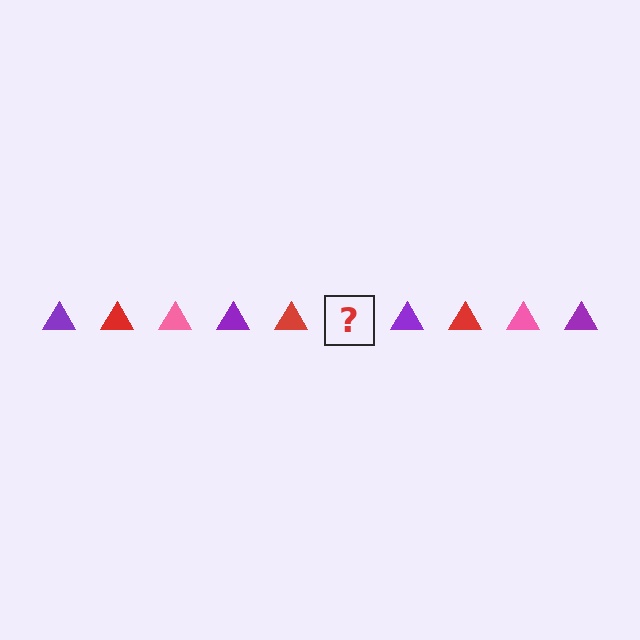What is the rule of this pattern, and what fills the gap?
The rule is that the pattern cycles through purple, red, pink triangles. The gap should be filled with a pink triangle.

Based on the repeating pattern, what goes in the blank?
The blank should be a pink triangle.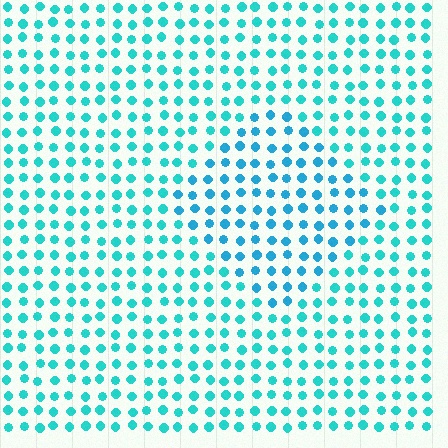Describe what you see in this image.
The image is filled with small cyan elements in a uniform arrangement. A diamond-shaped region is visible where the elements are tinted to a slightly different hue, forming a subtle color boundary.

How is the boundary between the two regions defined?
The boundary is defined purely by a slight shift in hue (about 20 degrees). Spacing, size, and orientation are identical on both sides.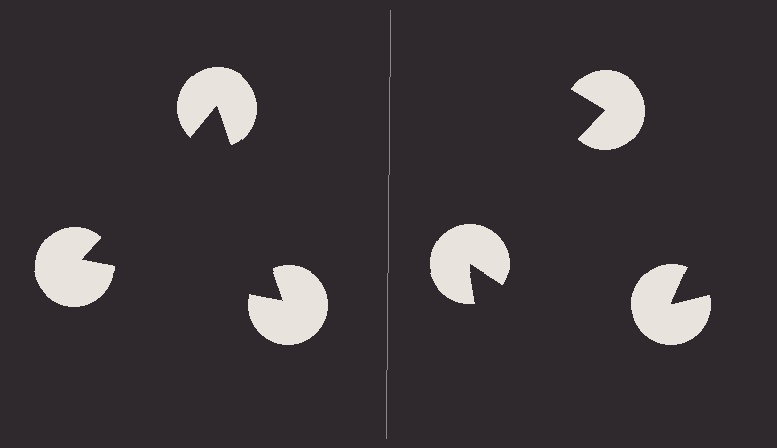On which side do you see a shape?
An illusory triangle appears on the left side. On the right side the wedge cuts are rotated, so no coherent shape forms.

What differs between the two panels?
The pac-man discs are positioned identically on both sides; only the wedge orientations differ. On the left they align to a triangle; on the right they are misaligned.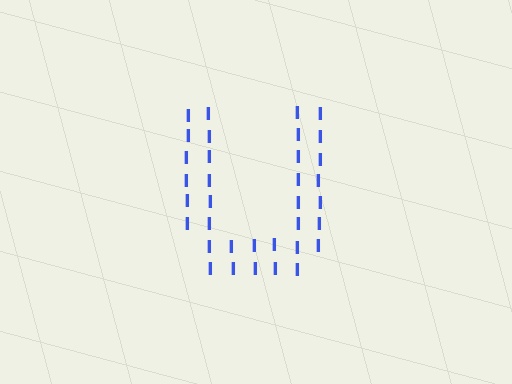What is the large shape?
The large shape is the letter U.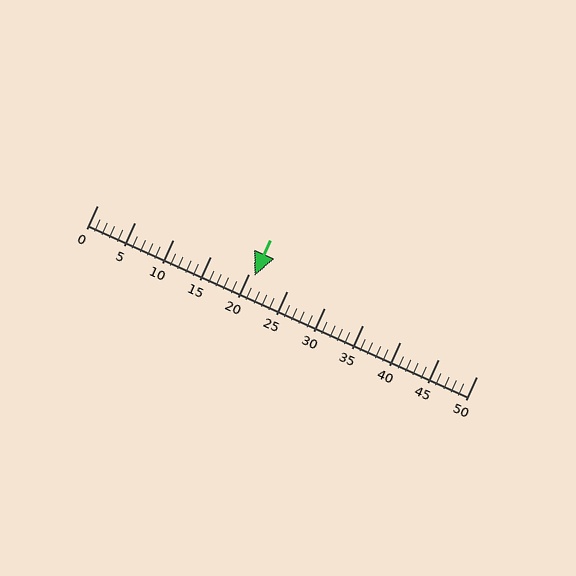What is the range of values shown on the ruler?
The ruler shows values from 0 to 50.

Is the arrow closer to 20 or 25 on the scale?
The arrow is closer to 20.